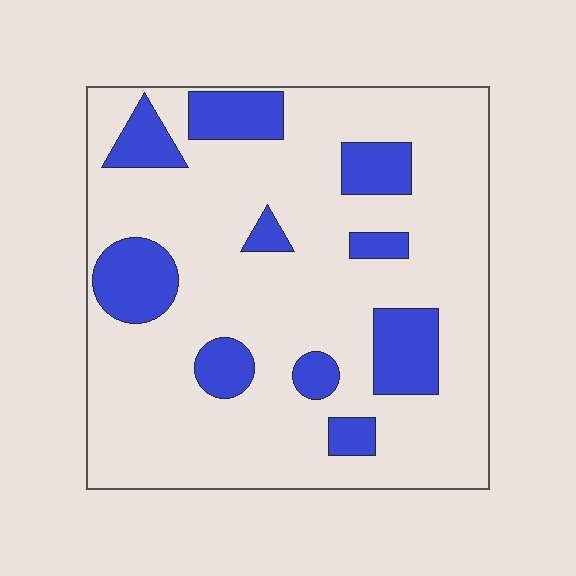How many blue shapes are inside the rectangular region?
10.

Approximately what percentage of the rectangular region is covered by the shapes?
Approximately 20%.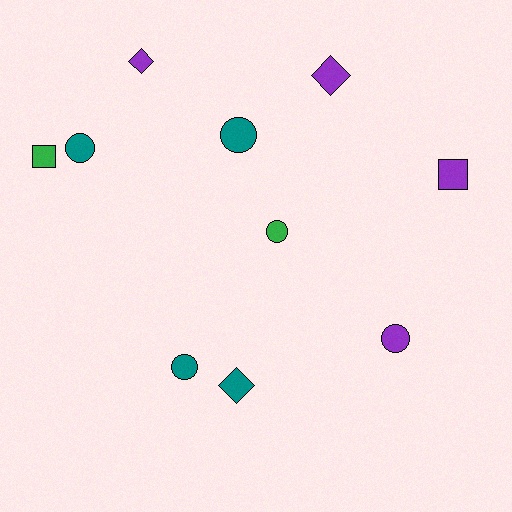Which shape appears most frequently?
Circle, with 5 objects.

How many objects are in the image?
There are 10 objects.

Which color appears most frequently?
Teal, with 4 objects.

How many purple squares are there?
There is 1 purple square.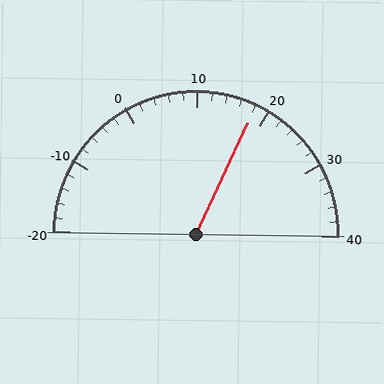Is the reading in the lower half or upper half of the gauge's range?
The reading is in the upper half of the range (-20 to 40).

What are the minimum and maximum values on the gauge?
The gauge ranges from -20 to 40.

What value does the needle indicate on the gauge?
The needle indicates approximately 18.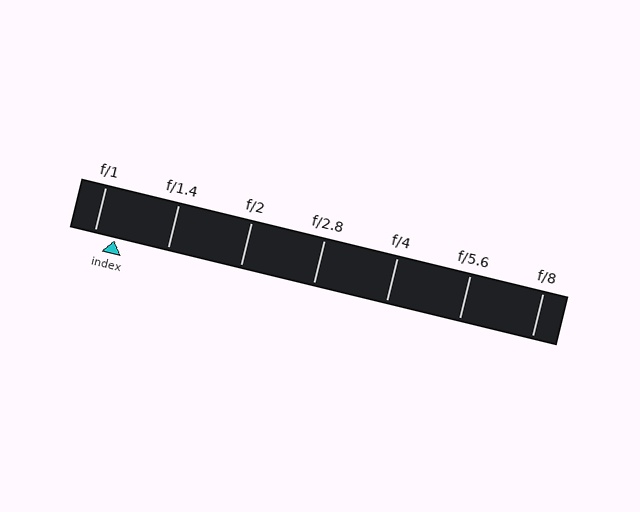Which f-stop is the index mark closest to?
The index mark is closest to f/1.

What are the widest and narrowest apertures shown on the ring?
The widest aperture shown is f/1 and the narrowest is f/8.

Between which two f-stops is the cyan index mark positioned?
The index mark is between f/1 and f/1.4.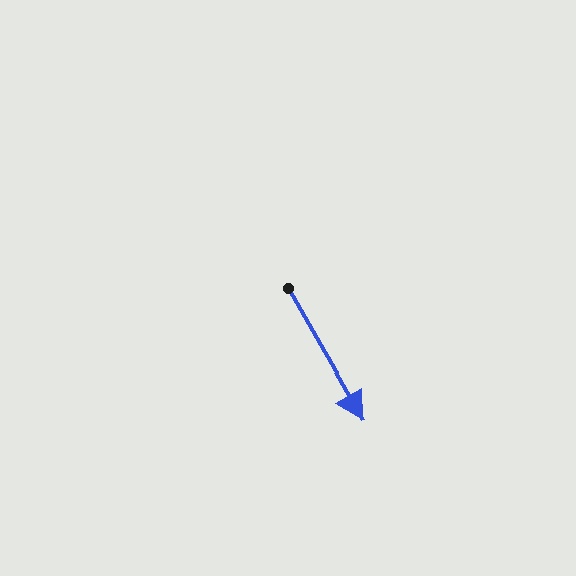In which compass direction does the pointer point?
Southeast.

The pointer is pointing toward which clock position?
Roughly 5 o'clock.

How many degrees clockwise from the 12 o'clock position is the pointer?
Approximately 150 degrees.